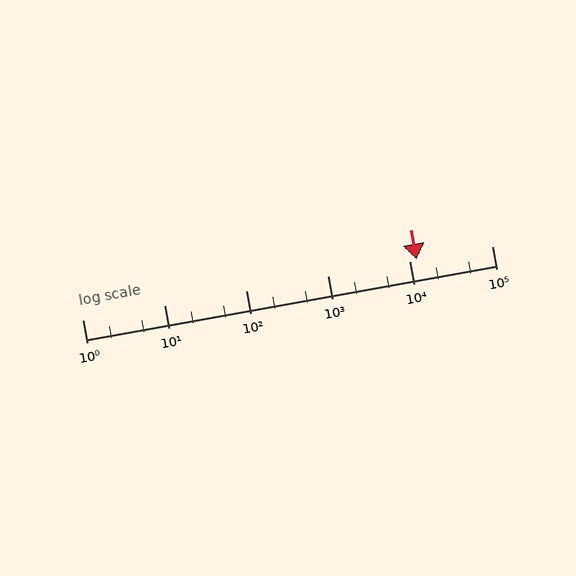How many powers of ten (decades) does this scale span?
The scale spans 5 decades, from 1 to 100000.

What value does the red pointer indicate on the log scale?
The pointer indicates approximately 12000.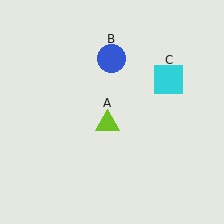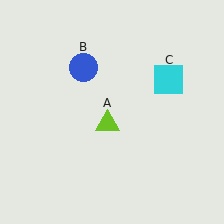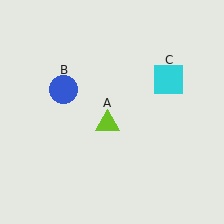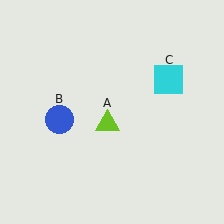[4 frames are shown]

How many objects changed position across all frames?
1 object changed position: blue circle (object B).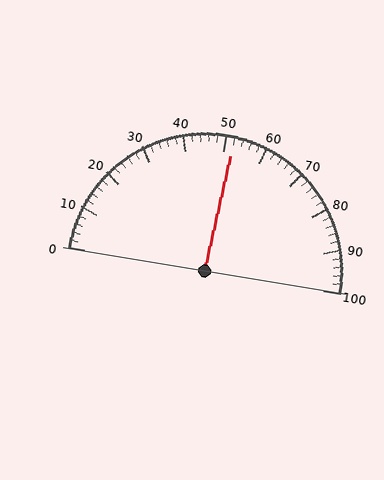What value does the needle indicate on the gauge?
The needle indicates approximately 52.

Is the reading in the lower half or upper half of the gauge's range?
The reading is in the upper half of the range (0 to 100).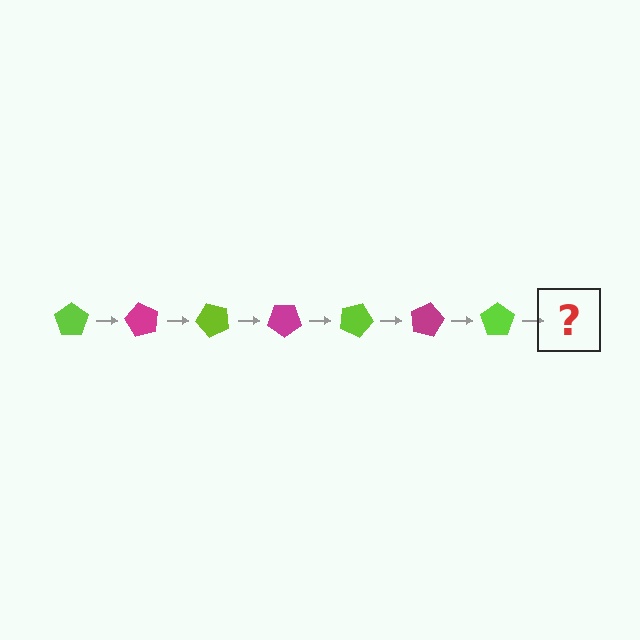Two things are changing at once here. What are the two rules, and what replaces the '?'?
The two rules are that it rotates 60 degrees each step and the color cycles through lime and magenta. The '?' should be a magenta pentagon, rotated 420 degrees from the start.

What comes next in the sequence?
The next element should be a magenta pentagon, rotated 420 degrees from the start.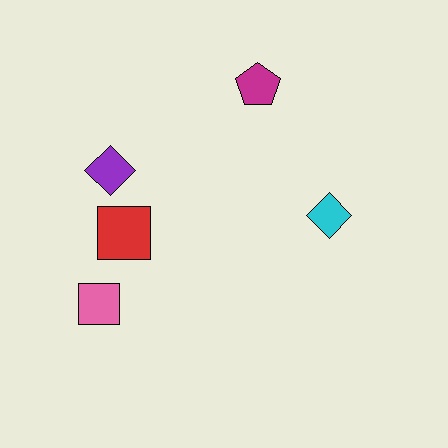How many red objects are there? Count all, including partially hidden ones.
There is 1 red object.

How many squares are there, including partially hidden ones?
There are 2 squares.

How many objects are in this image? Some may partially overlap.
There are 5 objects.